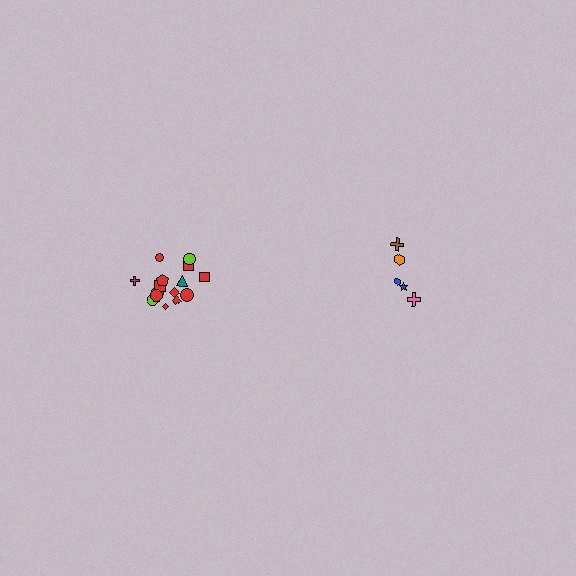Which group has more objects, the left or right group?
The left group.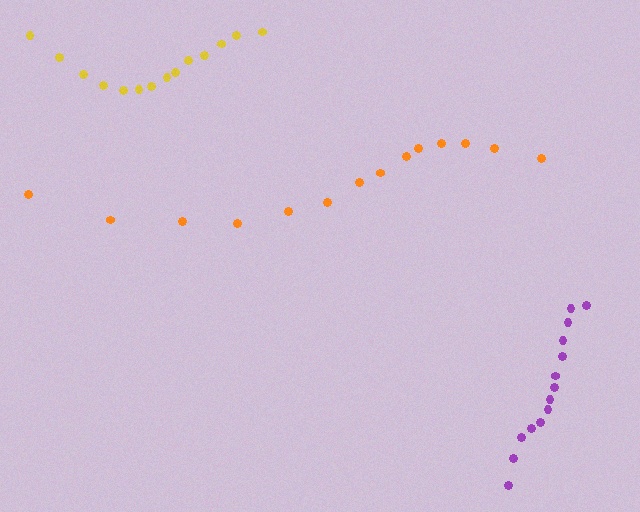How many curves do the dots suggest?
There are 3 distinct paths.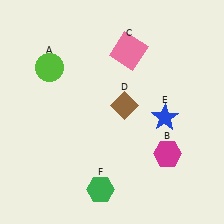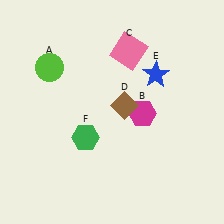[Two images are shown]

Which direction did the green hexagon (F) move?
The green hexagon (F) moved up.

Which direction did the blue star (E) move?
The blue star (E) moved up.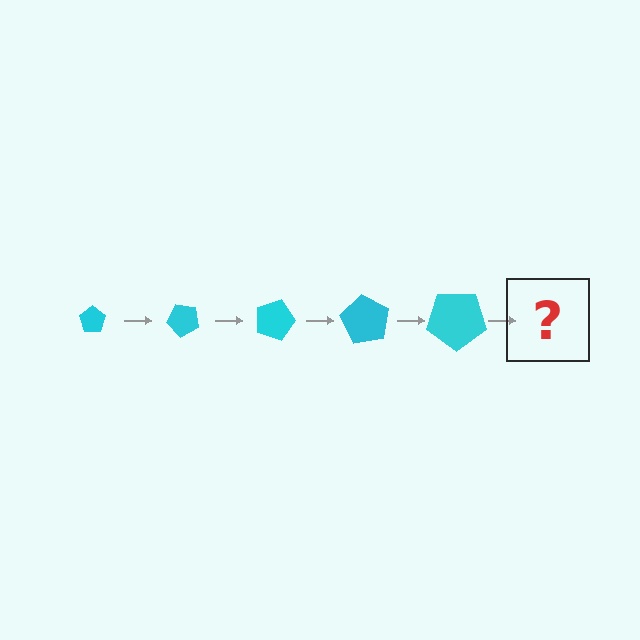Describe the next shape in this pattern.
It should be a pentagon, larger than the previous one and rotated 225 degrees from the start.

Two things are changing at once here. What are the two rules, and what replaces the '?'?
The two rules are that the pentagon grows larger each step and it rotates 45 degrees each step. The '?' should be a pentagon, larger than the previous one and rotated 225 degrees from the start.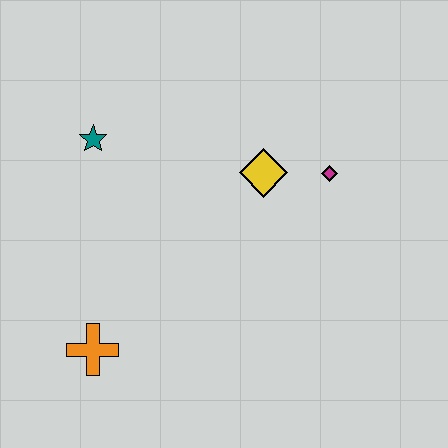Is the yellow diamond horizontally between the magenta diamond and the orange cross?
Yes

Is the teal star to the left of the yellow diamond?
Yes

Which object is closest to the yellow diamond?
The magenta diamond is closest to the yellow diamond.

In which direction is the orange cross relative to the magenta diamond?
The orange cross is to the left of the magenta diamond.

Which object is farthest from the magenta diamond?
The orange cross is farthest from the magenta diamond.